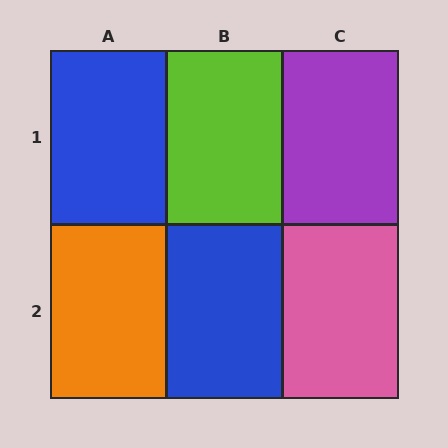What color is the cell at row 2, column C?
Pink.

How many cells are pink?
1 cell is pink.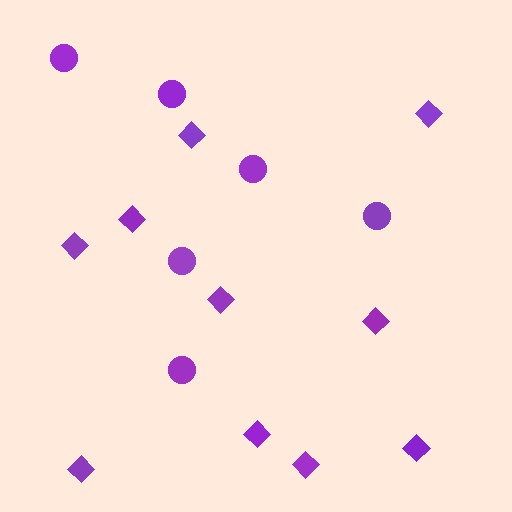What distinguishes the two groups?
There are 2 groups: one group of diamonds (10) and one group of circles (6).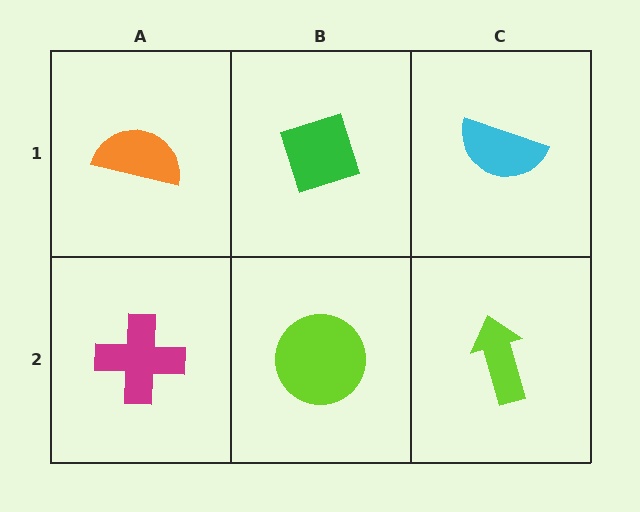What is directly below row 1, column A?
A magenta cross.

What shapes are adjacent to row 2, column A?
An orange semicircle (row 1, column A), a lime circle (row 2, column B).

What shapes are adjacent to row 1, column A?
A magenta cross (row 2, column A), a green diamond (row 1, column B).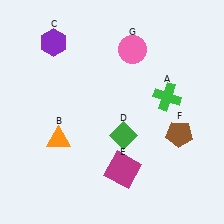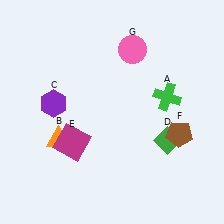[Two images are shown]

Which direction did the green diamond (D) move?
The green diamond (D) moved right.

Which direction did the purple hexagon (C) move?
The purple hexagon (C) moved down.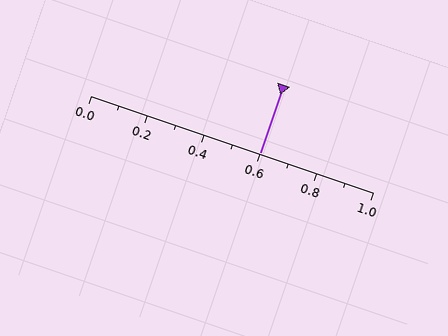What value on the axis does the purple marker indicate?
The marker indicates approximately 0.6.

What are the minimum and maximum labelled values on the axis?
The axis runs from 0.0 to 1.0.